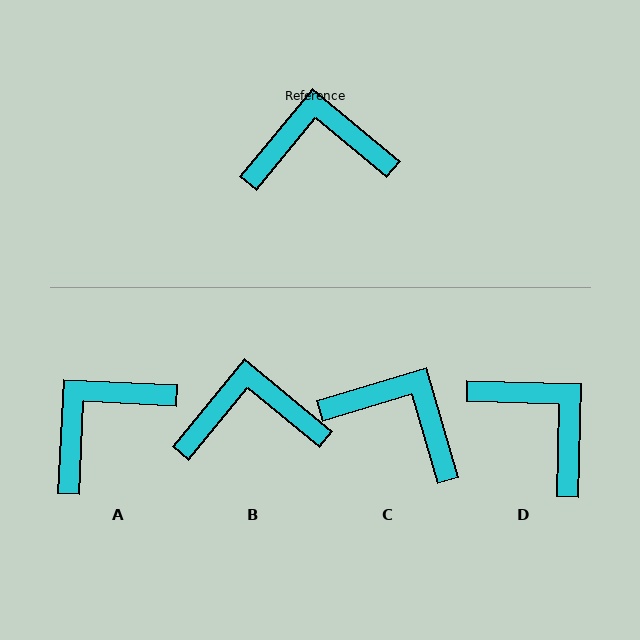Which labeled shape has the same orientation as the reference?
B.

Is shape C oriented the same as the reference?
No, it is off by about 34 degrees.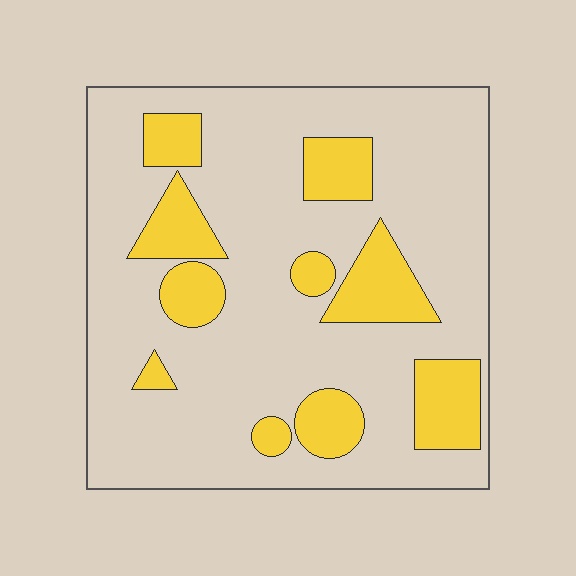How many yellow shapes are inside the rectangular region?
10.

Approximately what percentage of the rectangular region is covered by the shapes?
Approximately 20%.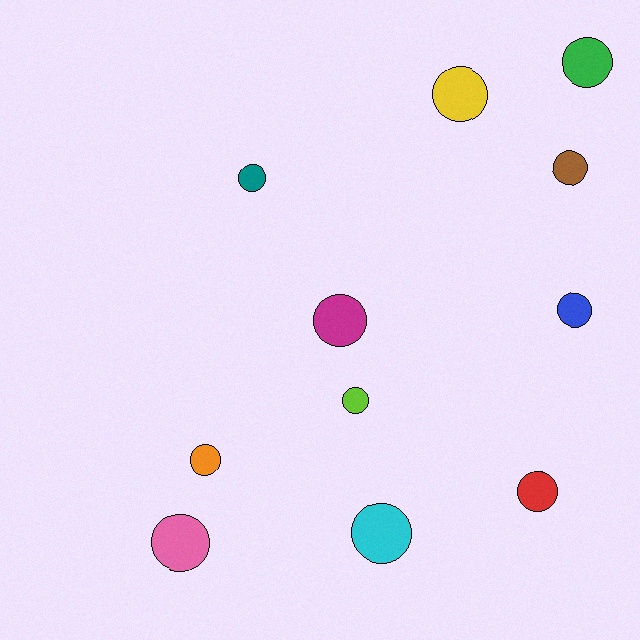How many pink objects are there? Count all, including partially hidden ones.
There is 1 pink object.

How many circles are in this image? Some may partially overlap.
There are 11 circles.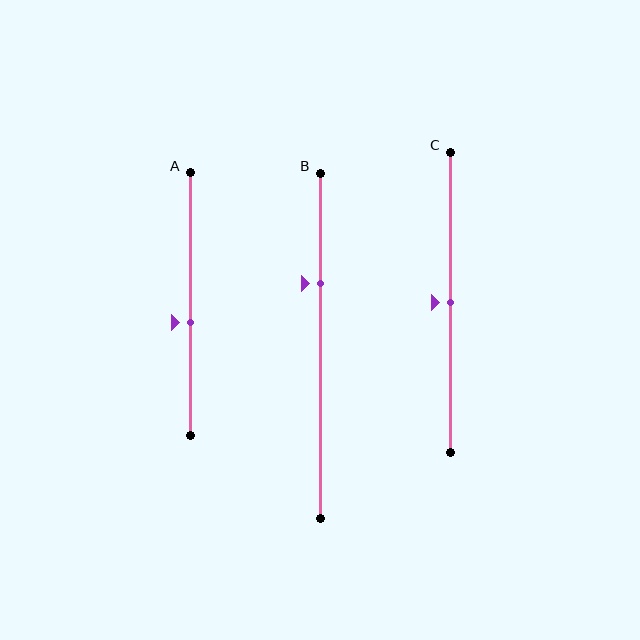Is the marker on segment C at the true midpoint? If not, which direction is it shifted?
Yes, the marker on segment C is at the true midpoint.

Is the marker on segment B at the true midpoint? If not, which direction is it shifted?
No, the marker on segment B is shifted upward by about 18% of the segment length.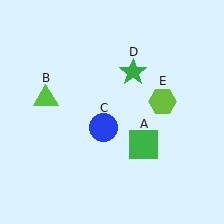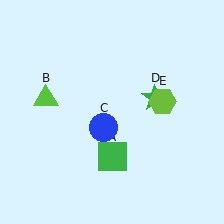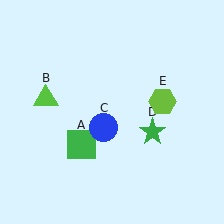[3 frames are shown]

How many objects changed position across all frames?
2 objects changed position: green square (object A), green star (object D).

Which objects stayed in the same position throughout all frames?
Lime triangle (object B) and blue circle (object C) and lime hexagon (object E) remained stationary.